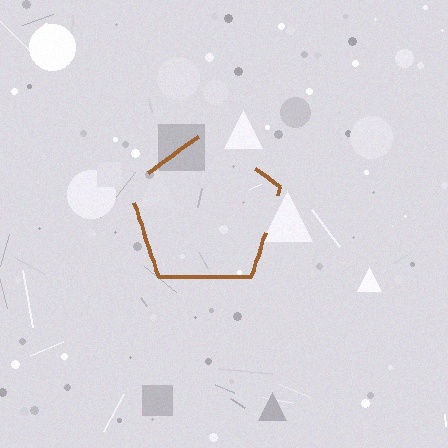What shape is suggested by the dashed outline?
The dashed outline suggests a pentagon.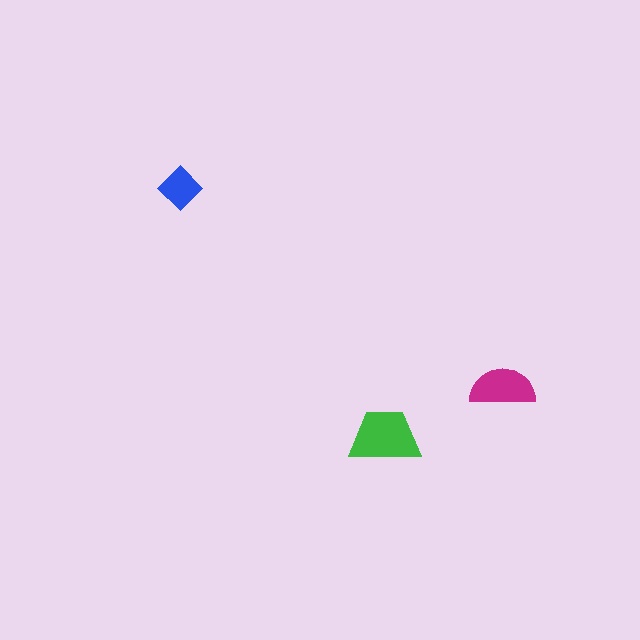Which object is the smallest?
The blue diamond.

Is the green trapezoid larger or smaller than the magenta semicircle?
Larger.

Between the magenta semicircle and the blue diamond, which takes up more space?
The magenta semicircle.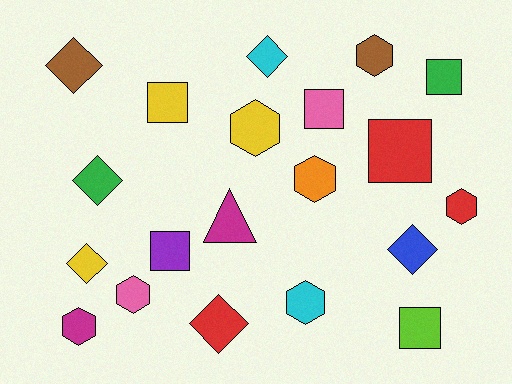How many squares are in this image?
There are 6 squares.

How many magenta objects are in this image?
There are 2 magenta objects.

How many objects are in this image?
There are 20 objects.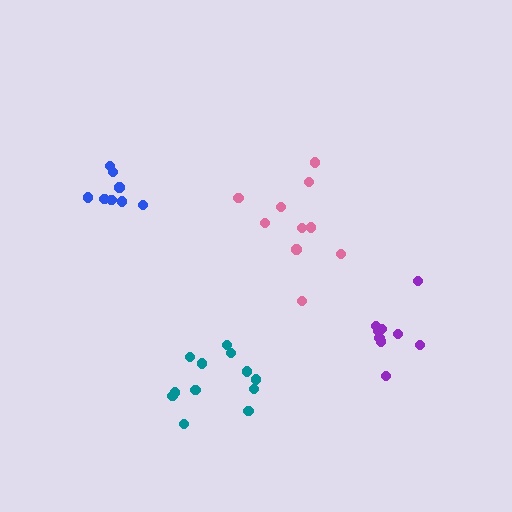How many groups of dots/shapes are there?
There are 4 groups.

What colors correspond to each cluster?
The clusters are colored: pink, purple, blue, teal.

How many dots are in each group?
Group 1: 10 dots, Group 2: 9 dots, Group 3: 8 dots, Group 4: 12 dots (39 total).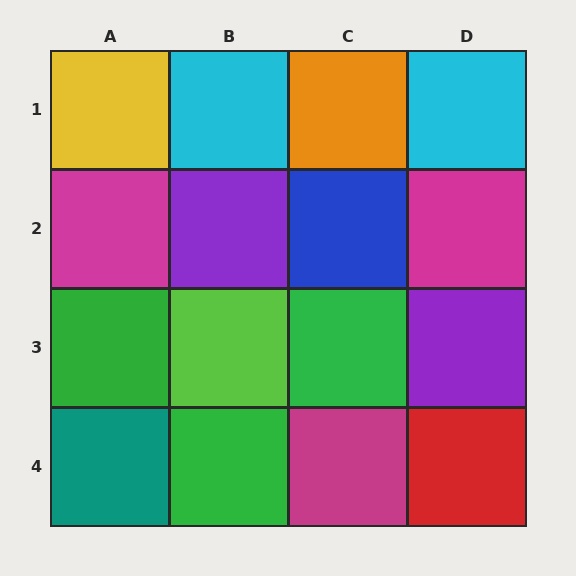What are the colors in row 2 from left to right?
Magenta, purple, blue, magenta.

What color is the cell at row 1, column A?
Yellow.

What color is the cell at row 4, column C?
Magenta.